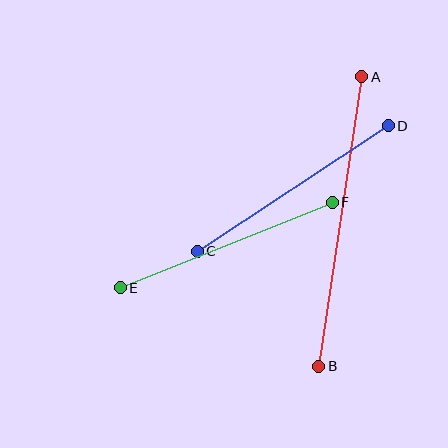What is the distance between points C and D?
The distance is approximately 229 pixels.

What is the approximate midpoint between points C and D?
The midpoint is at approximately (293, 189) pixels.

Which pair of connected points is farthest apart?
Points A and B are farthest apart.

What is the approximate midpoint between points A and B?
The midpoint is at approximately (340, 221) pixels.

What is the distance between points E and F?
The distance is approximately 229 pixels.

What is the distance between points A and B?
The distance is approximately 293 pixels.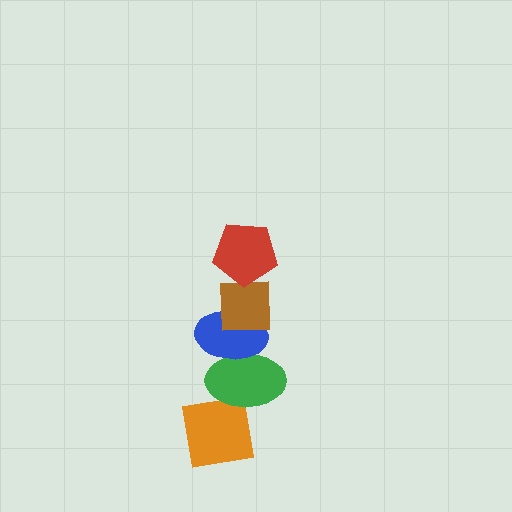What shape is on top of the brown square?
The red pentagon is on top of the brown square.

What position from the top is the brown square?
The brown square is 2nd from the top.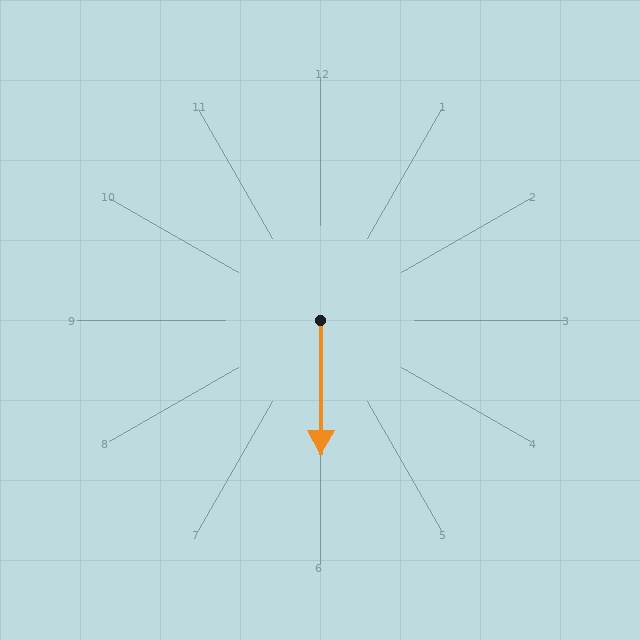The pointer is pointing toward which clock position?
Roughly 6 o'clock.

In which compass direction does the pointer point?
South.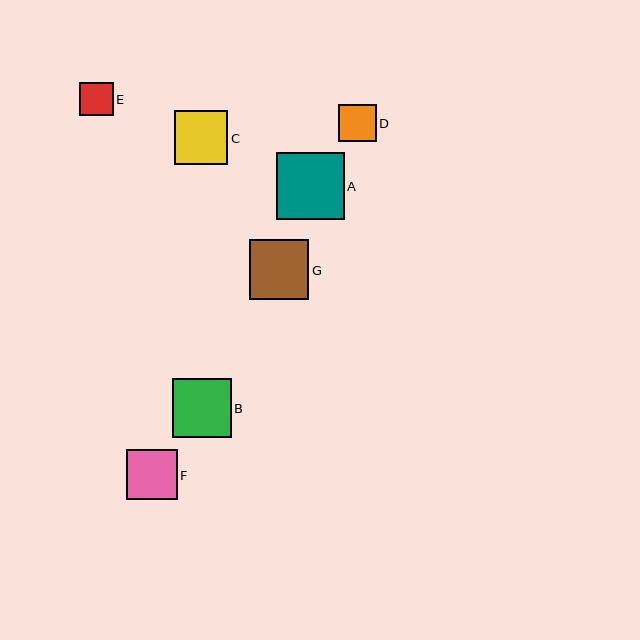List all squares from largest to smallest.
From largest to smallest: A, G, B, C, F, D, E.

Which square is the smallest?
Square E is the smallest with a size of approximately 34 pixels.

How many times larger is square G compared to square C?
Square G is approximately 1.1 times the size of square C.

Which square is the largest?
Square A is the largest with a size of approximately 67 pixels.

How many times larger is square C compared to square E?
Square C is approximately 1.6 times the size of square E.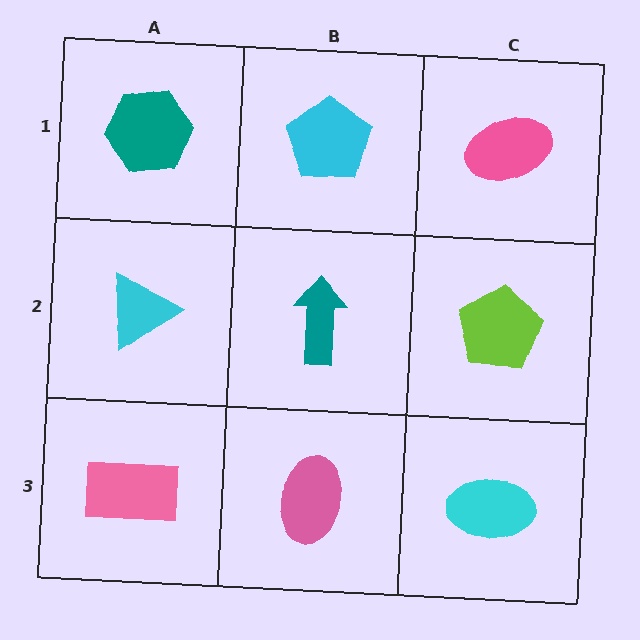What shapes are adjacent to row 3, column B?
A teal arrow (row 2, column B), a pink rectangle (row 3, column A), a cyan ellipse (row 3, column C).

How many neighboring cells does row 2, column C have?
3.